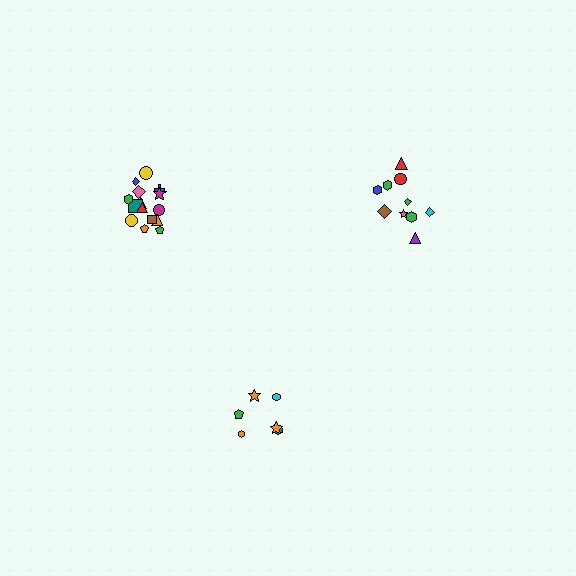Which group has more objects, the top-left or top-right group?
The top-left group.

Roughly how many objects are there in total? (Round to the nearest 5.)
Roughly 30 objects in total.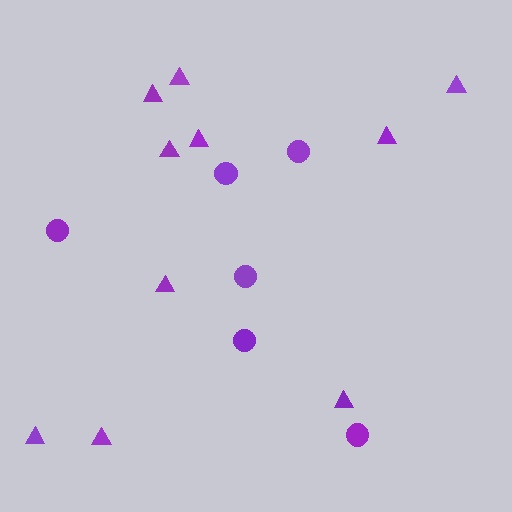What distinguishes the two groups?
There are 2 groups: one group of triangles (10) and one group of circles (6).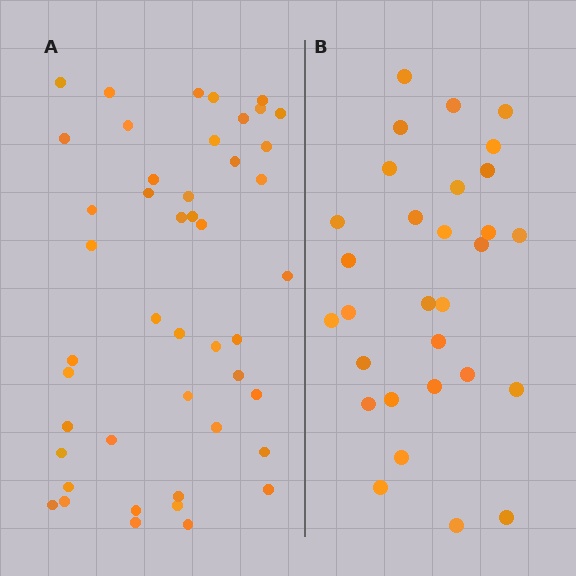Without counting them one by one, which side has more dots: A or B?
Region A (the left region) has more dots.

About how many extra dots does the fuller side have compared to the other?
Region A has approximately 15 more dots than region B.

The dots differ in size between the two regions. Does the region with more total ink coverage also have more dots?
No. Region B has more total ink coverage because its dots are larger, but region A actually contains more individual dots. Total area can be misleading — the number of items is what matters here.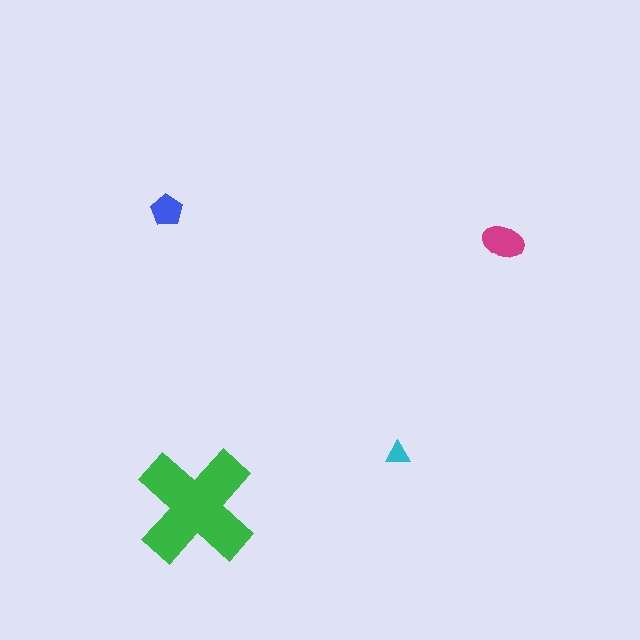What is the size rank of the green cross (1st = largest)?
1st.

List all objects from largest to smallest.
The green cross, the magenta ellipse, the blue pentagon, the cyan triangle.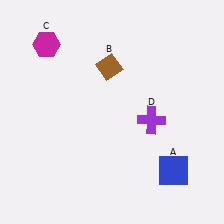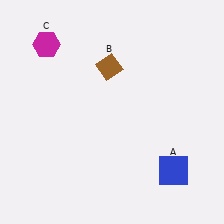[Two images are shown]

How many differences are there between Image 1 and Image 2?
There is 1 difference between the two images.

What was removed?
The purple cross (D) was removed in Image 2.